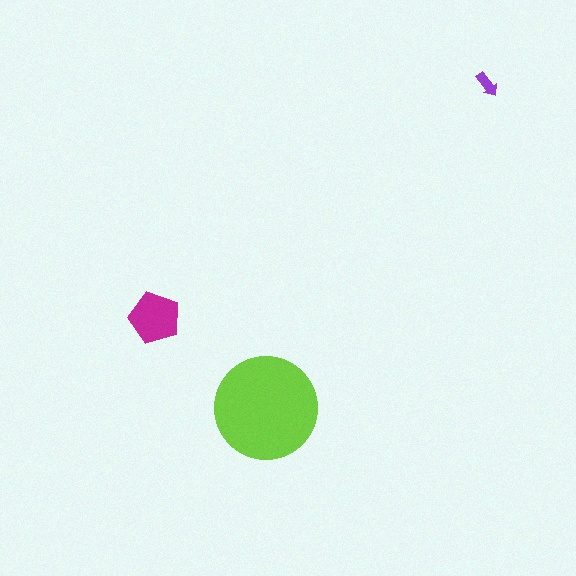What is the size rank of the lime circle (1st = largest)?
1st.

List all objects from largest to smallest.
The lime circle, the magenta pentagon, the purple arrow.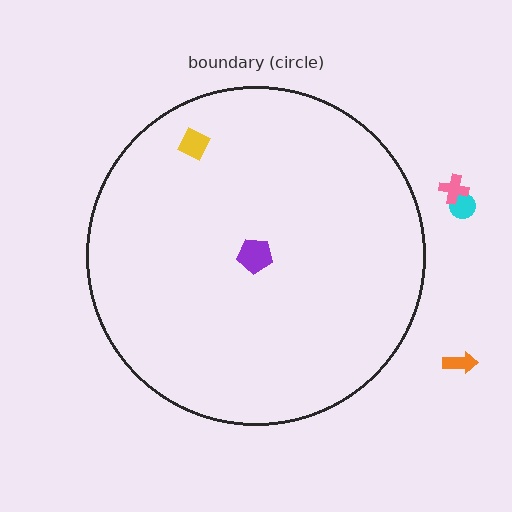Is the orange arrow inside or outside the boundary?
Outside.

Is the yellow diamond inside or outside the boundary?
Inside.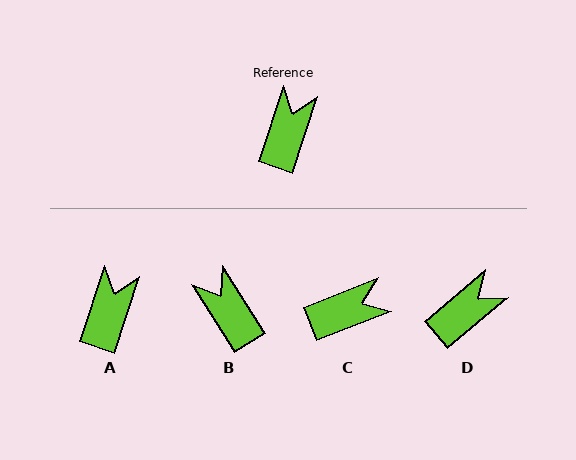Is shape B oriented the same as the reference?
No, it is off by about 50 degrees.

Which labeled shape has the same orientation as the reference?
A.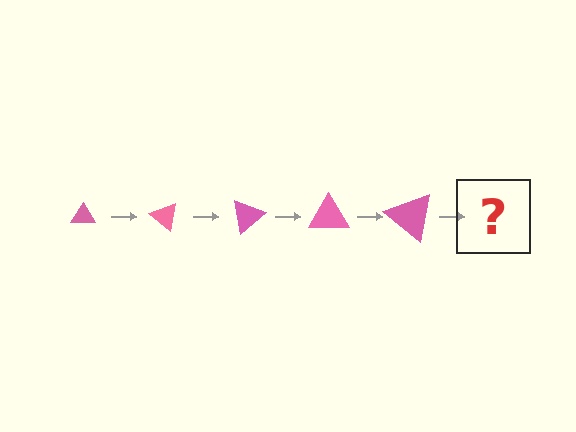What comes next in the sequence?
The next element should be a triangle, larger than the previous one and rotated 200 degrees from the start.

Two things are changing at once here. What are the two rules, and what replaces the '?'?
The two rules are that the triangle grows larger each step and it rotates 40 degrees each step. The '?' should be a triangle, larger than the previous one and rotated 200 degrees from the start.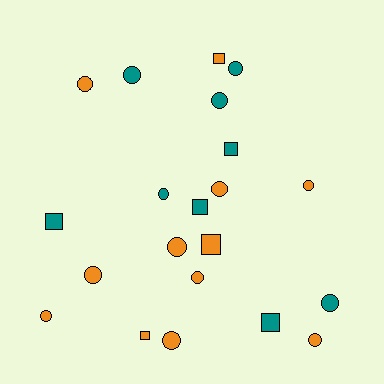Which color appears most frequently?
Orange, with 12 objects.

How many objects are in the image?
There are 21 objects.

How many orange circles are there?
There are 9 orange circles.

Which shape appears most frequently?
Circle, with 14 objects.